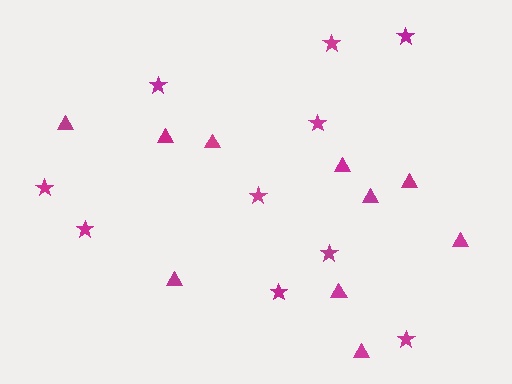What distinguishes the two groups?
There are 2 groups: one group of stars (10) and one group of triangles (10).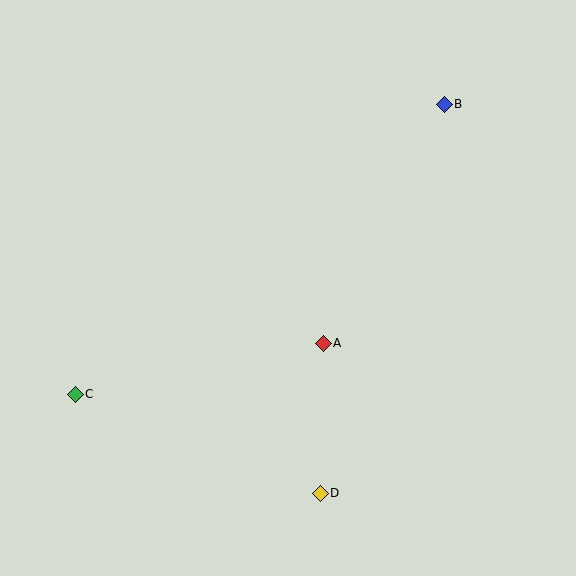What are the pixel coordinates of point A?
Point A is at (323, 343).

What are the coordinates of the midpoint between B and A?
The midpoint between B and A is at (384, 224).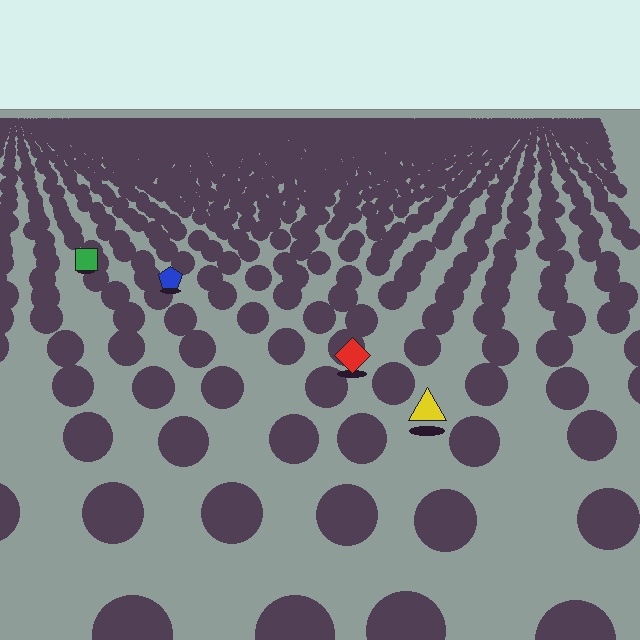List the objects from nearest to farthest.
From nearest to farthest: the yellow triangle, the red diamond, the blue pentagon, the green square.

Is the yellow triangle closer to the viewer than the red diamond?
Yes. The yellow triangle is closer — you can tell from the texture gradient: the ground texture is coarser near it.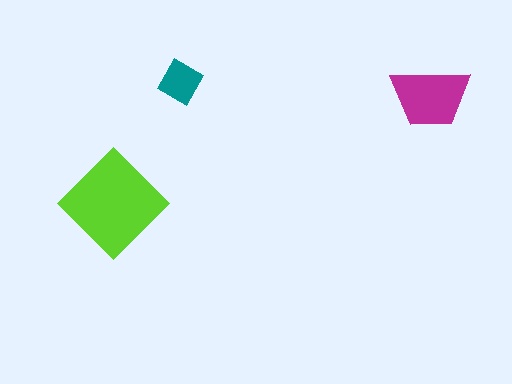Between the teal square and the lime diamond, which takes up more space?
The lime diamond.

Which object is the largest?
The lime diamond.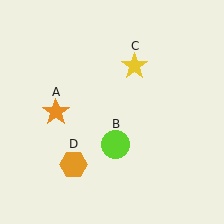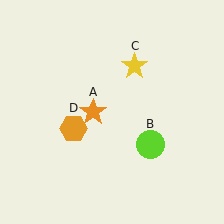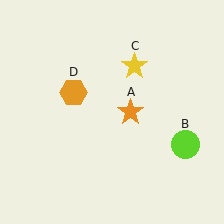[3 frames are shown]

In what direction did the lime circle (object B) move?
The lime circle (object B) moved right.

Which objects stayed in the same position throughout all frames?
Yellow star (object C) remained stationary.